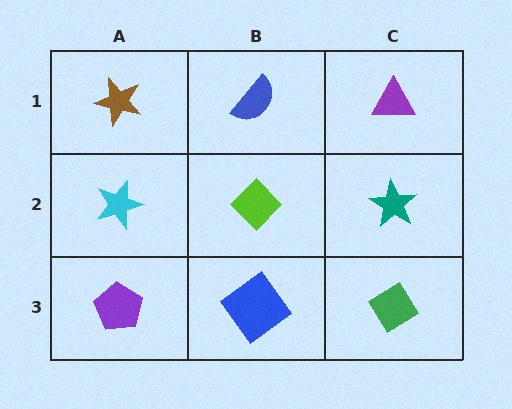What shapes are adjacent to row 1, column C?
A teal star (row 2, column C), a blue semicircle (row 1, column B).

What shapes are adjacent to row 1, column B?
A lime diamond (row 2, column B), a brown star (row 1, column A), a purple triangle (row 1, column C).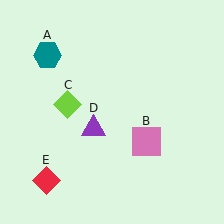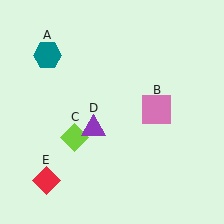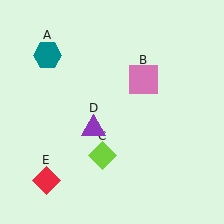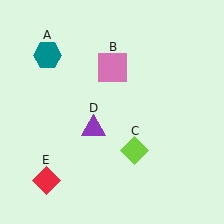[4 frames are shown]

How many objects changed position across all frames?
2 objects changed position: pink square (object B), lime diamond (object C).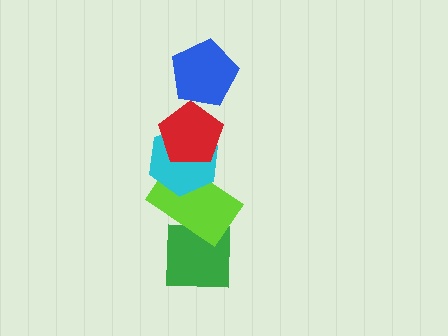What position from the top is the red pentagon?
The red pentagon is 2nd from the top.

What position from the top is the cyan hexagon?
The cyan hexagon is 3rd from the top.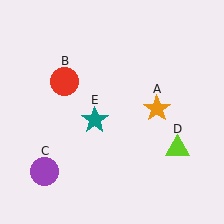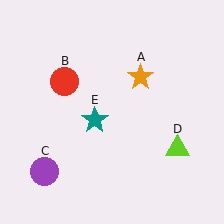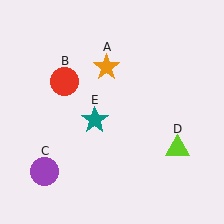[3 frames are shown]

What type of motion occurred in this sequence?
The orange star (object A) rotated counterclockwise around the center of the scene.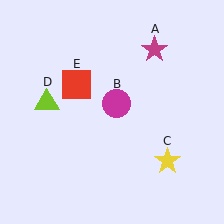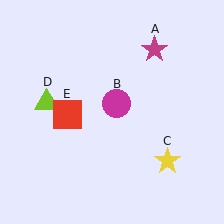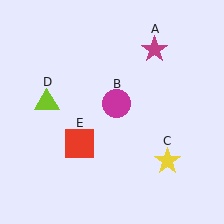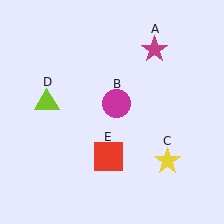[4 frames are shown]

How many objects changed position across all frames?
1 object changed position: red square (object E).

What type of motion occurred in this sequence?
The red square (object E) rotated counterclockwise around the center of the scene.